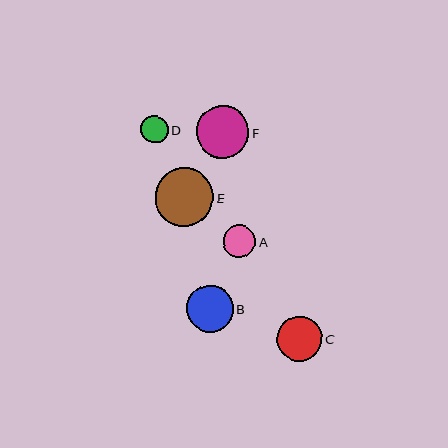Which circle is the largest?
Circle E is the largest with a size of approximately 59 pixels.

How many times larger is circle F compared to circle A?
Circle F is approximately 1.6 times the size of circle A.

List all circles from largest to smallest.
From largest to smallest: E, F, B, C, A, D.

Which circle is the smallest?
Circle D is the smallest with a size of approximately 27 pixels.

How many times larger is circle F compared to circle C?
Circle F is approximately 1.2 times the size of circle C.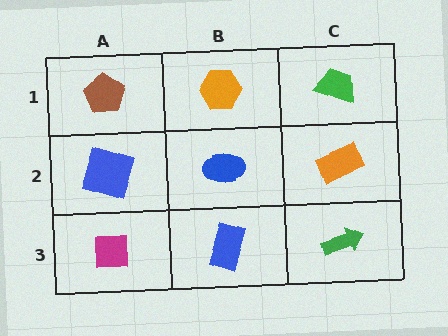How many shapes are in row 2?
3 shapes.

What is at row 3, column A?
A magenta square.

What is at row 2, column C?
An orange rectangle.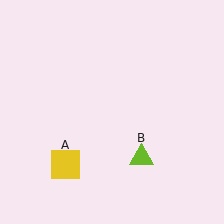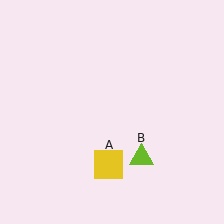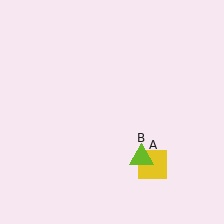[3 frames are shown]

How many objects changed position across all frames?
1 object changed position: yellow square (object A).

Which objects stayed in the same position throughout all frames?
Lime triangle (object B) remained stationary.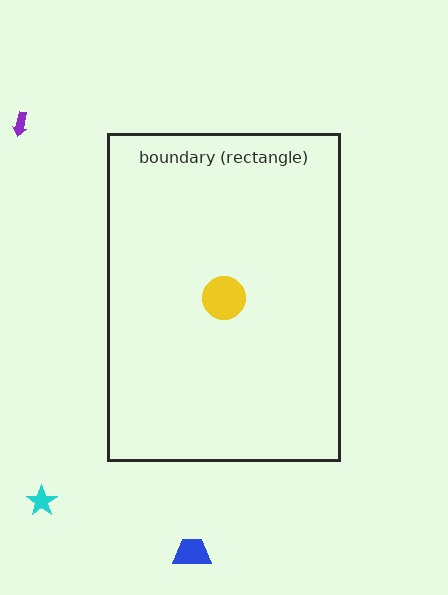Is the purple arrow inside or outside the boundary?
Outside.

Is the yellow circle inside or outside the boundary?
Inside.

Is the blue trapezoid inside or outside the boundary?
Outside.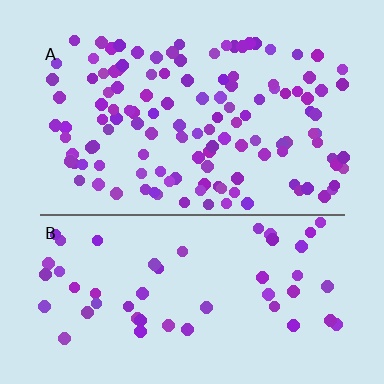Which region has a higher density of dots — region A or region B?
A (the top).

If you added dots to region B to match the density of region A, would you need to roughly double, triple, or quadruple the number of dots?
Approximately double.